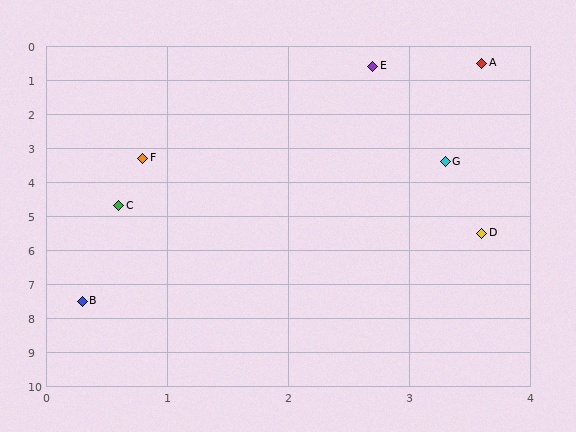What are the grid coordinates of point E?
Point E is at approximately (2.7, 0.6).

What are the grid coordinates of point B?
Point B is at approximately (0.3, 7.5).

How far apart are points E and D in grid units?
Points E and D are about 5.0 grid units apart.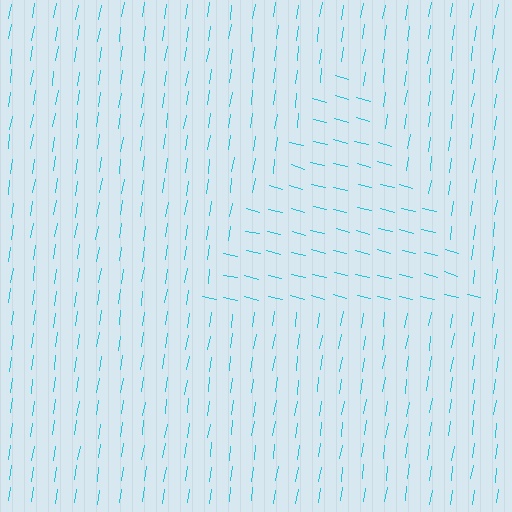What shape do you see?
I see a triangle.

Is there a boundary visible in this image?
Yes, there is a texture boundary formed by a change in line orientation.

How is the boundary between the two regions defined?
The boundary is defined purely by a change in line orientation (approximately 84 degrees difference). All lines are the same color and thickness.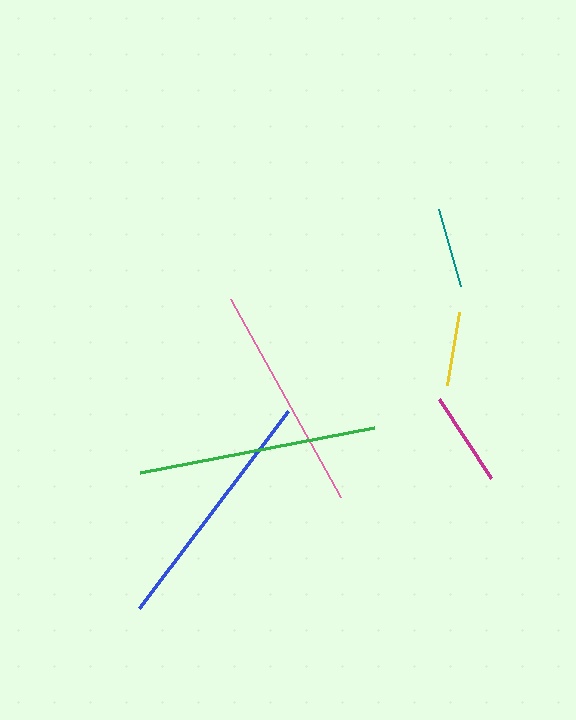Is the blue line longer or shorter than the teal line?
The blue line is longer than the teal line.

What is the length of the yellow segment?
The yellow segment is approximately 73 pixels long.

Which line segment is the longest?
The blue line is the longest at approximately 247 pixels.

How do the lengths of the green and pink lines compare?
The green and pink lines are approximately the same length.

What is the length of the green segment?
The green segment is approximately 238 pixels long.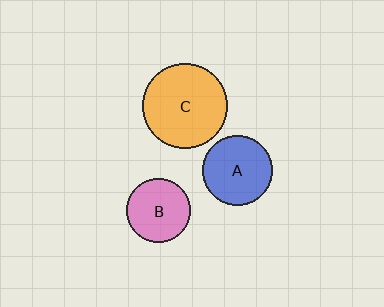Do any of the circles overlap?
No, none of the circles overlap.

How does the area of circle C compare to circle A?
Approximately 1.5 times.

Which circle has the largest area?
Circle C (orange).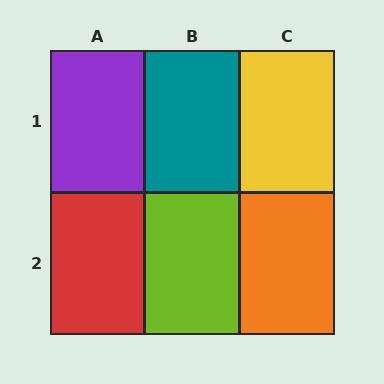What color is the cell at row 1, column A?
Purple.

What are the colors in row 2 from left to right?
Red, lime, orange.